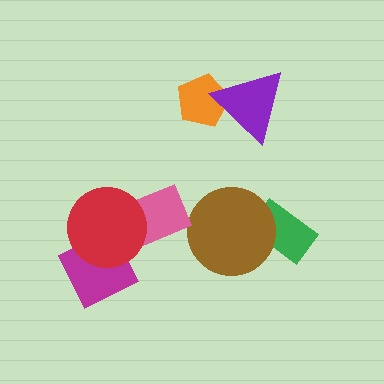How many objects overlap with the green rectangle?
1 object overlaps with the green rectangle.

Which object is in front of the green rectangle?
The brown circle is in front of the green rectangle.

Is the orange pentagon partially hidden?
Yes, it is partially covered by another shape.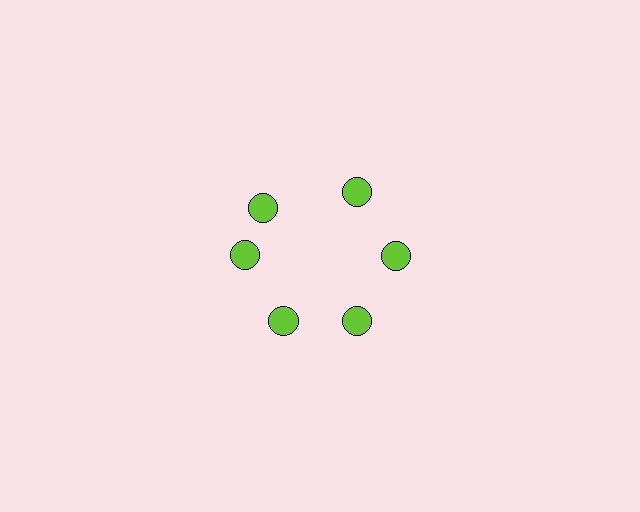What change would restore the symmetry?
The symmetry would be restored by rotating it back into even spacing with its neighbors so that all 6 circles sit at equal angles and equal distance from the center.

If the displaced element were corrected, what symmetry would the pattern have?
It would have 6-fold rotational symmetry — the pattern would map onto itself every 60 degrees.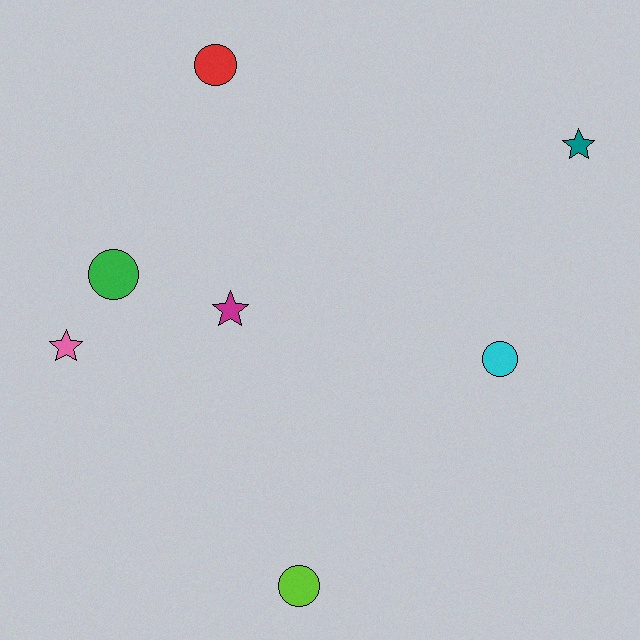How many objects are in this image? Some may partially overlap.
There are 7 objects.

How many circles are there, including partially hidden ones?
There are 4 circles.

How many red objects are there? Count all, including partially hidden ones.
There is 1 red object.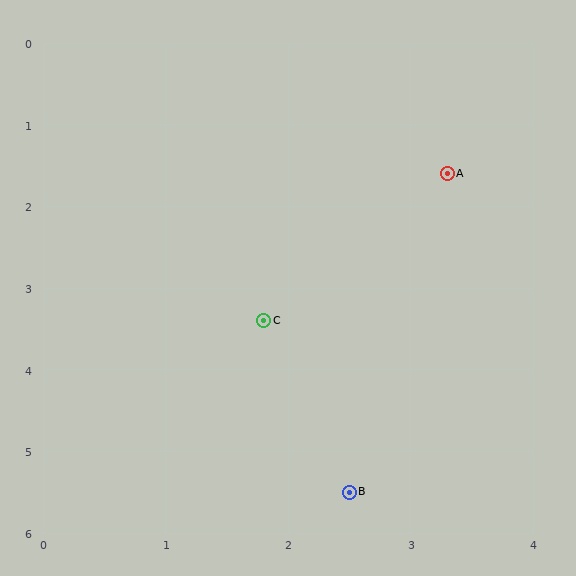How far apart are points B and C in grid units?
Points B and C are about 2.2 grid units apart.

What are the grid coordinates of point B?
Point B is at approximately (2.5, 5.5).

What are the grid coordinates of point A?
Point A is at approximately (3.3, 1.6).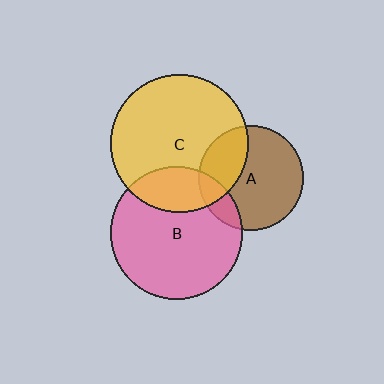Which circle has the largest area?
Circle C (yellow).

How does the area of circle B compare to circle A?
Approximately 1.6 times.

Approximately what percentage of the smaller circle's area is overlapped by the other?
Approximately 30%.